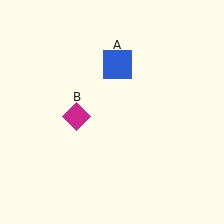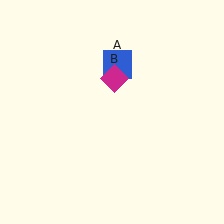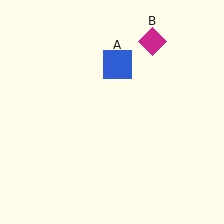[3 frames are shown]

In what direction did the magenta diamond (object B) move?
The magenta diamond (object B) moved up and to the right.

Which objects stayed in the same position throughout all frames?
Blue square (object A) remained stationary.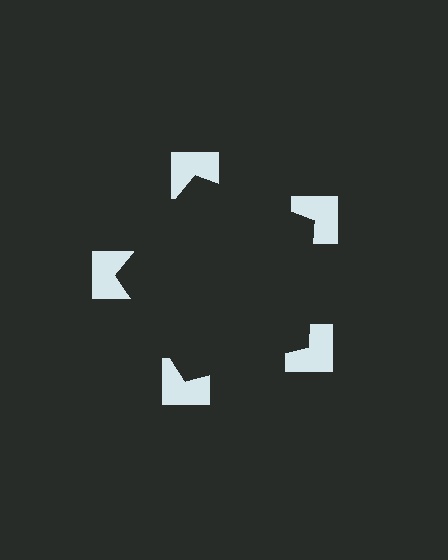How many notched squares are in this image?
There are 5 — one at each vertex of the illusory pentagon.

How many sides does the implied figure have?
5 sides.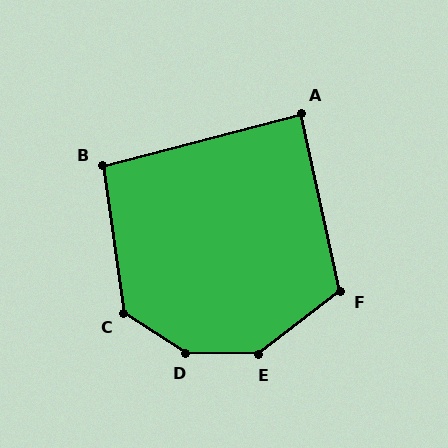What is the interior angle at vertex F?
Approximately 115 degrees (obtuse).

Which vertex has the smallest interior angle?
A, at approximately 88 degrees.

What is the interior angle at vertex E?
Approximately 142 degrees (obtuse).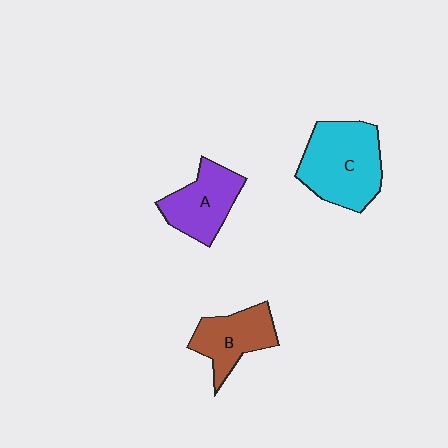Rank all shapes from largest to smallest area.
From largest to smallest: C (cyan), A (purple), B (brown).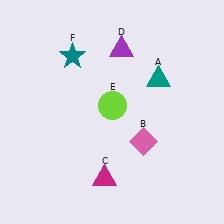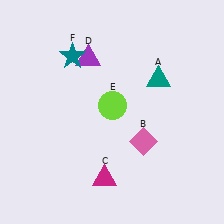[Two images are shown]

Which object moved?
The purple triangle (D) moved left.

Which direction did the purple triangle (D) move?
The purple triangle (D) moved left.